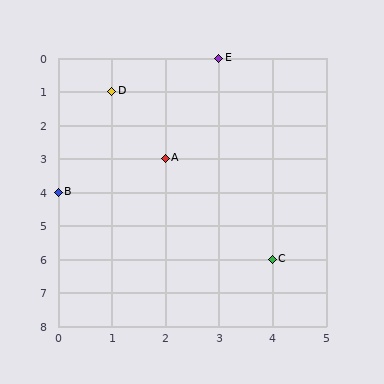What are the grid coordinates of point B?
Point B is at grid coordinates (0, 4).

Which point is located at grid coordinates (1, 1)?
Point D is at (1, 1).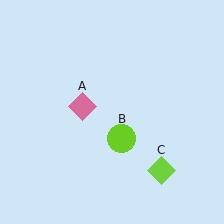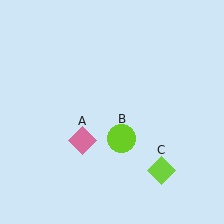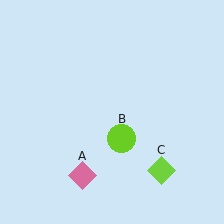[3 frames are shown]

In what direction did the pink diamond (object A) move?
The pink diamond (object A) moved down.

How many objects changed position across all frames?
1 object changed position: pink diamond (object A).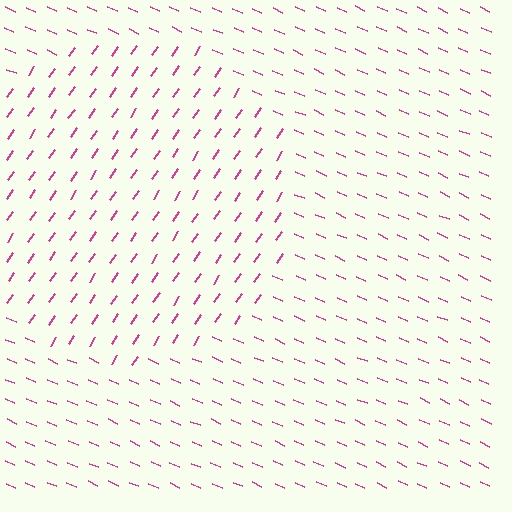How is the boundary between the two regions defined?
The boundary is defined purely by a change in line orientation (approximately 79 degrees difference). All lines are the same color and thickness.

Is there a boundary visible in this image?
Yes, there is a texture boundary formed by a change in line orientation.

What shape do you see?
I see a circle.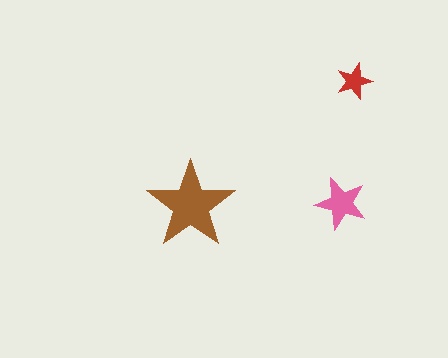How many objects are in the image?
There are 3 objects in the image.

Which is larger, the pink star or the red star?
The pink one.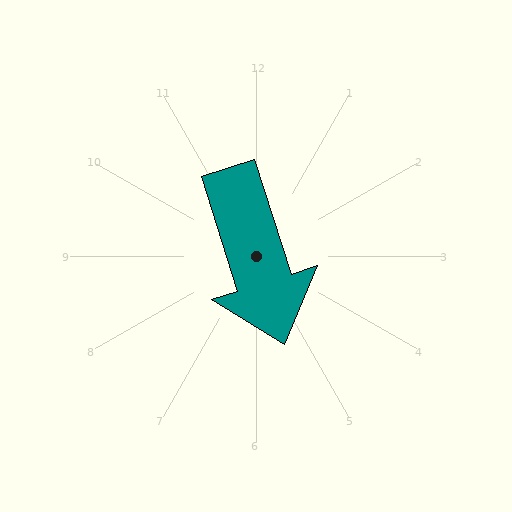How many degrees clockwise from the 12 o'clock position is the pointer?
Approximately 162 degrees.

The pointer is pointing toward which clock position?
Roughly 5 o'clock.